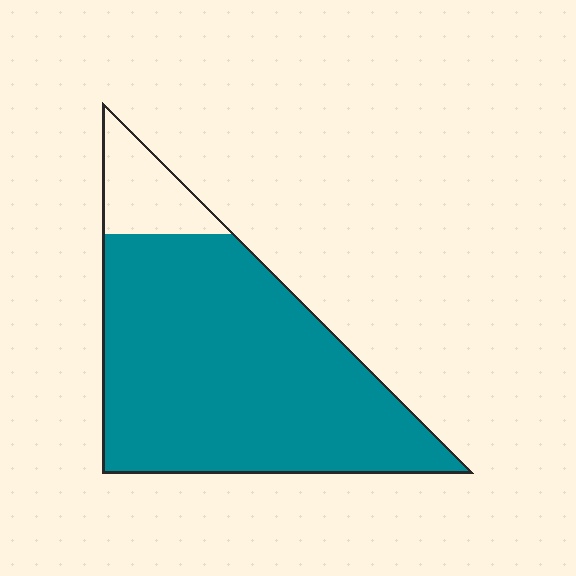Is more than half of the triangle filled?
Yes.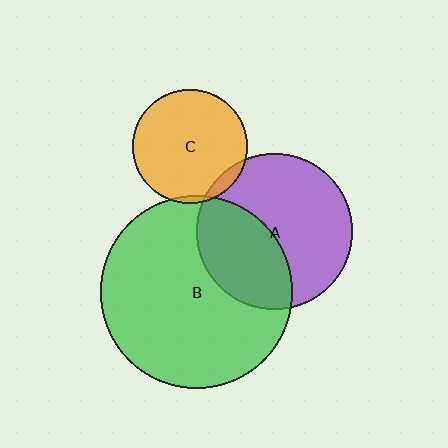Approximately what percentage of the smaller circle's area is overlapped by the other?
Approximately 5%.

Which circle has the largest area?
Circle B (green).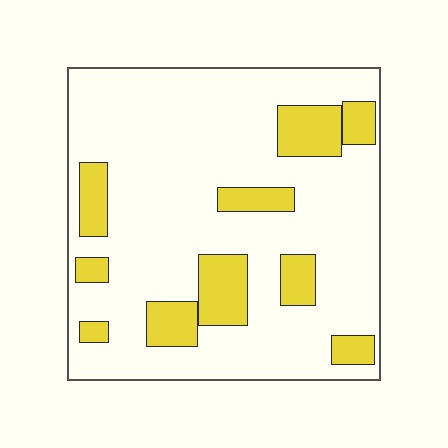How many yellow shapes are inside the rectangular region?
10.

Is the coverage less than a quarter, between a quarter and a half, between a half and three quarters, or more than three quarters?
Less than a quarter.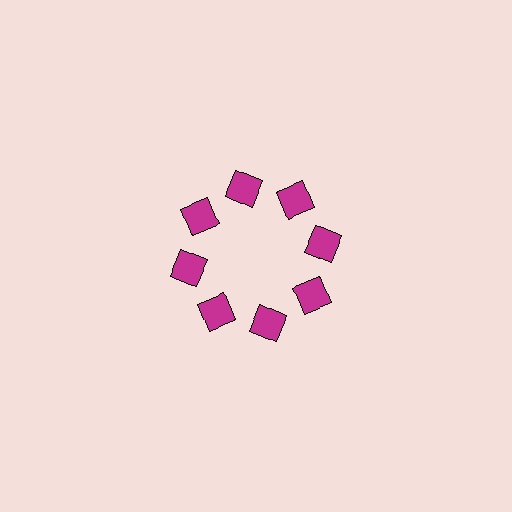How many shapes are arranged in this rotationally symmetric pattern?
There are 8 shapes, arranged in 8 groups of 1.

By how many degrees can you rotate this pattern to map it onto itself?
The pattern maps onto itself every 45 degrees of rotation.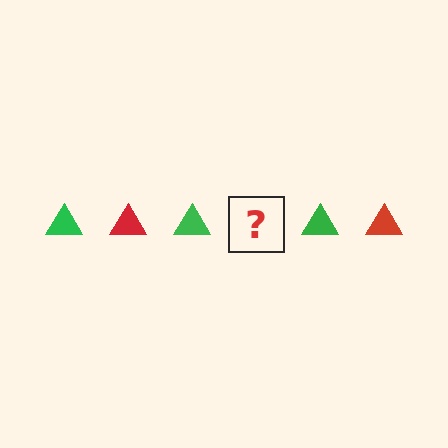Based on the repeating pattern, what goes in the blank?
The blank should be a red triangle.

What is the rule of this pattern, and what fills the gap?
The rule is that the pattern cycles through green, red triangles. The gap should be filled with a red triangle.